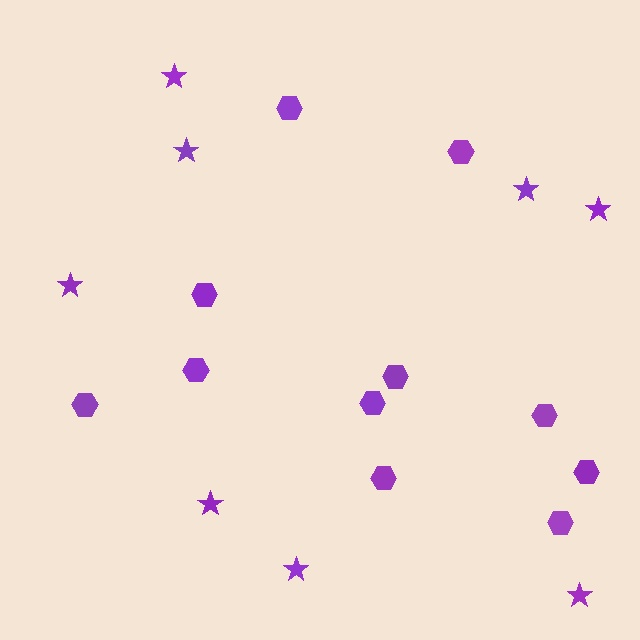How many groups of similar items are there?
There are 2 groups: one group of stars (8) and one group of hexagons (11).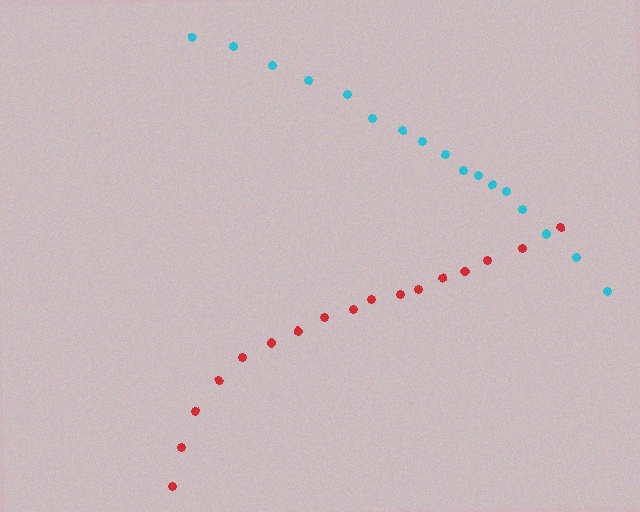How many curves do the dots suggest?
There are 2 distinct paths.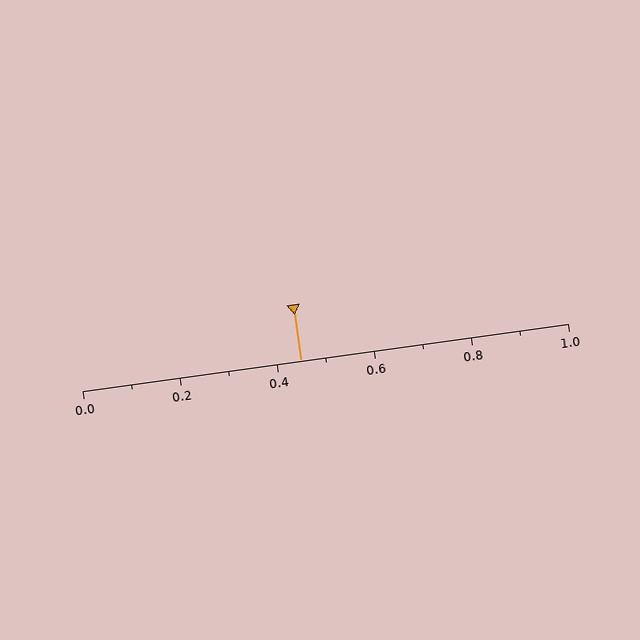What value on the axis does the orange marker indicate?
The marker indicates approximately 0.45.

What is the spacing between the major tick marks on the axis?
The major ticks are spaced 0.2 apart.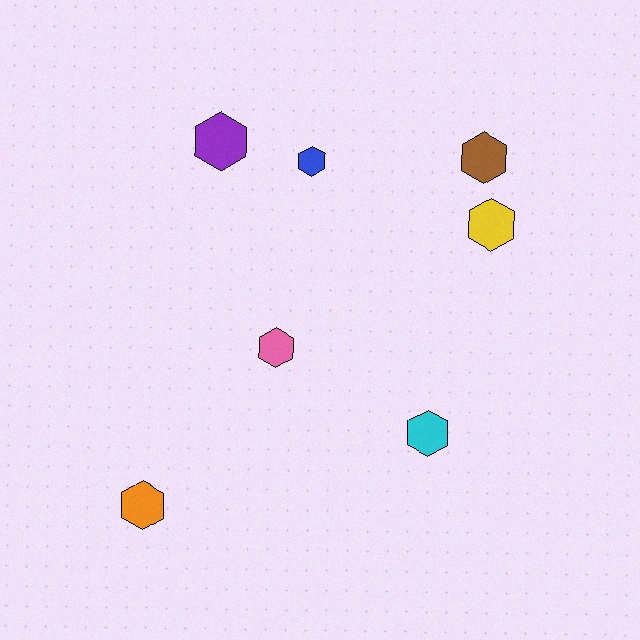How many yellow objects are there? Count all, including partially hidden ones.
There is 1 yellow object.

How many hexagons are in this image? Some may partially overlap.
There are 7 hexagons.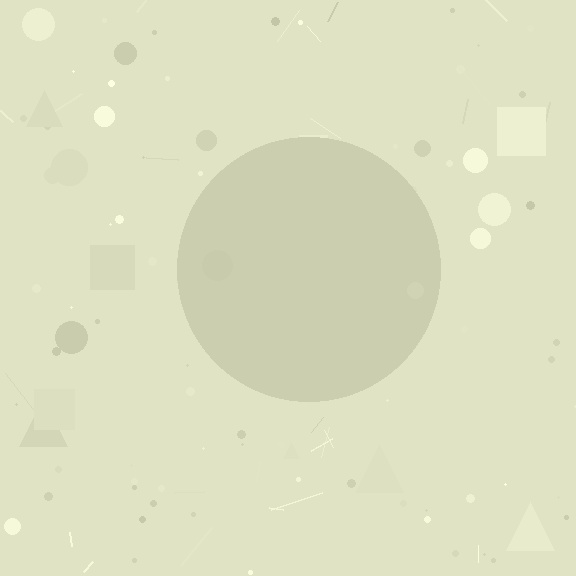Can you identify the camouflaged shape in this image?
The camouflaged shape is a circle.